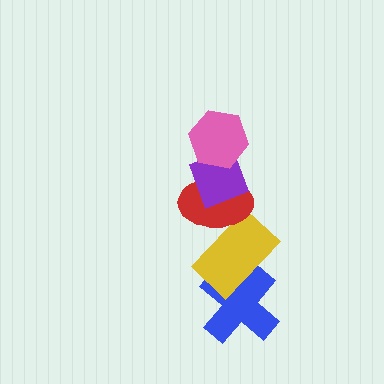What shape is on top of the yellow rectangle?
The red ellipse is on top of the yellow rectangle.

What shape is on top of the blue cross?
The yellow rectangle is on top of the blue cross.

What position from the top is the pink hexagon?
The pink hexagon is 1st from the top.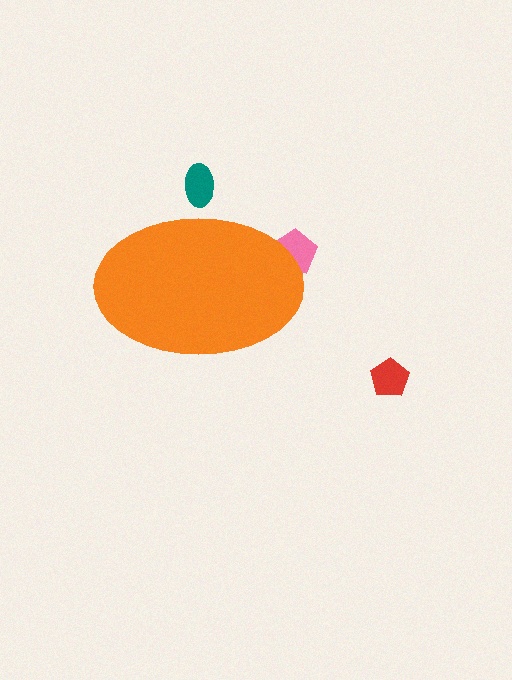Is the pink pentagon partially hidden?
Yes, the pink pentagon is partially hidden behind the orange ellipse.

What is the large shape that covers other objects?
An orange ellipse.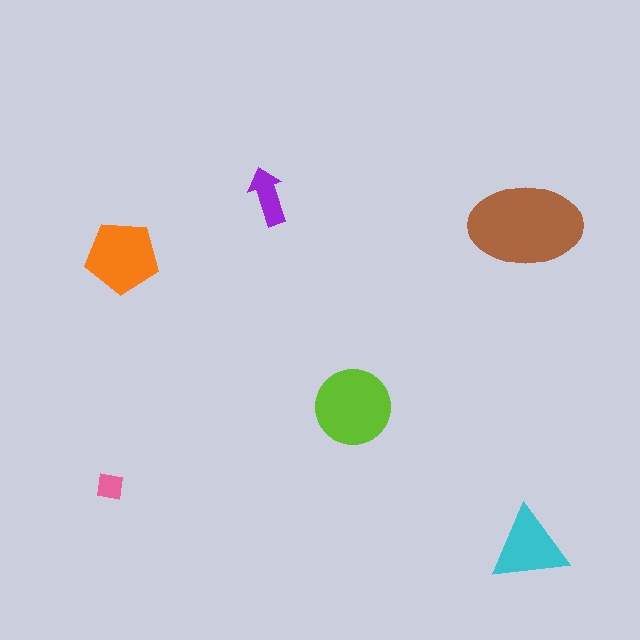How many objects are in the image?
There are 6 objects in the image.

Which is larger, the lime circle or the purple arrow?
The lime circle.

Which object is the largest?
The brown ellipse.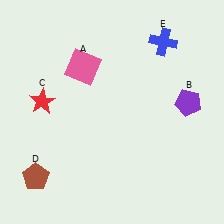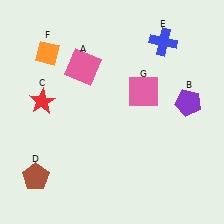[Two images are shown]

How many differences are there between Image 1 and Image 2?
There are 2 differences between the two images.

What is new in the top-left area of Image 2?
An orange diamond (F) was added in the top-left area of Image 2.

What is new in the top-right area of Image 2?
A pink square (G) was added in the top-right area of Image 2.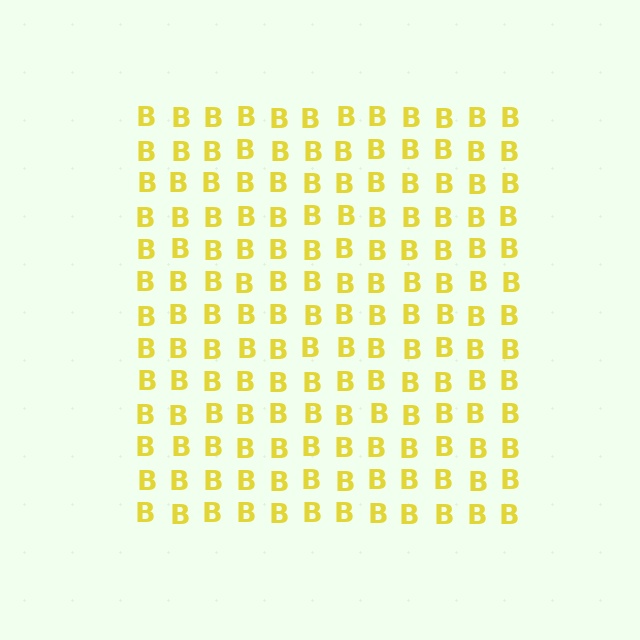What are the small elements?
The small elements are letter B's.